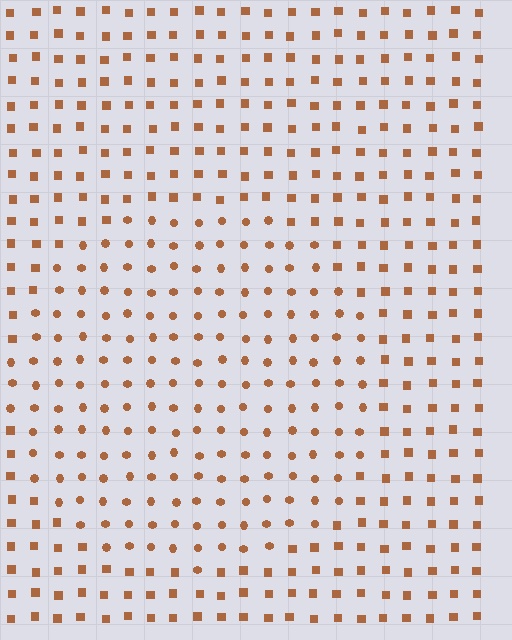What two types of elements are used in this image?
The image uses circles inside the circle region and squares outside it.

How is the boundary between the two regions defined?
The boundary is defined by a change in element shape: circles inside vs. squares outside. All elements share the same color and spacing.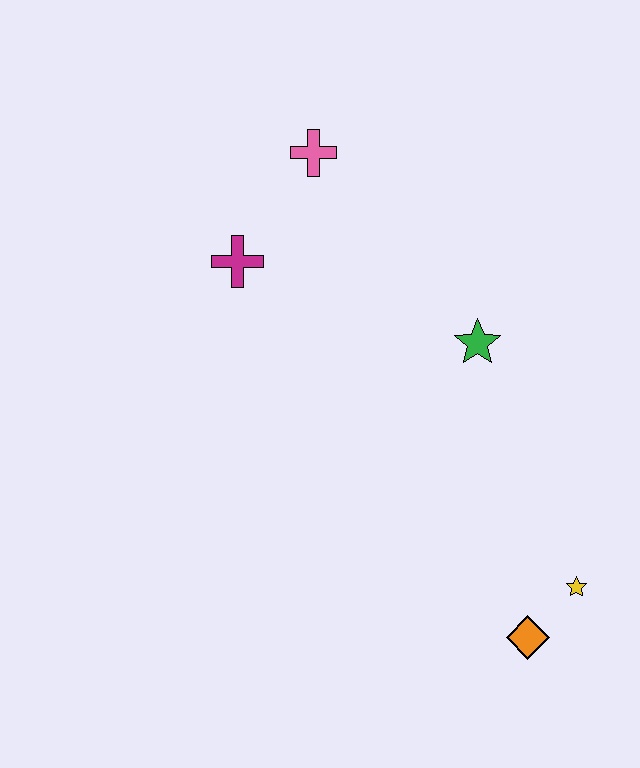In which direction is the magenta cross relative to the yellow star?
The magenta cross is to the left of the yellow star.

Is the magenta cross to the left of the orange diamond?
Yes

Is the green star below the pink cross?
Yes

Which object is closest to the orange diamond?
The yellow star is closest to the orange diamond.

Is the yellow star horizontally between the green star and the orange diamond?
No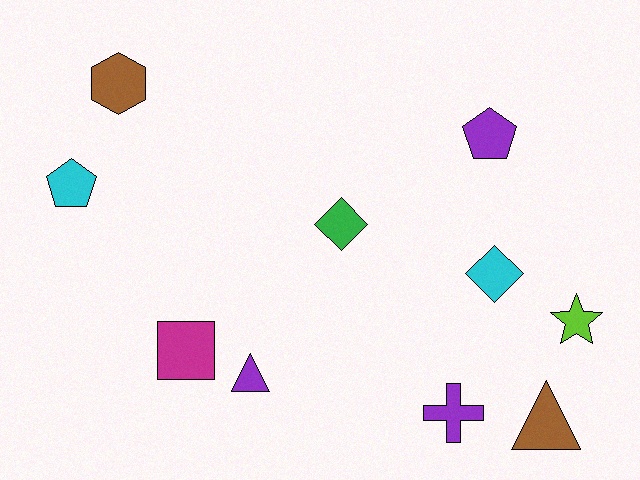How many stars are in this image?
There is 1 star.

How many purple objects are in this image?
There are 3 purple objects.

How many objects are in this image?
There are 10 objects.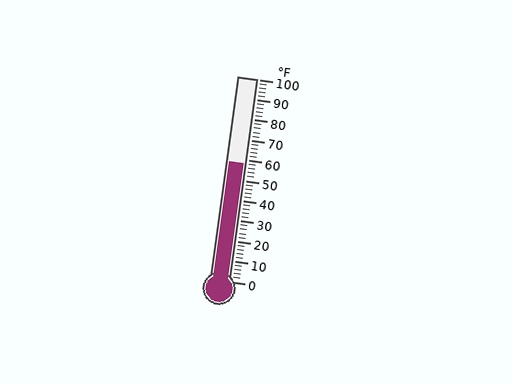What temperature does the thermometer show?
The thermometer shows approximately 58°F.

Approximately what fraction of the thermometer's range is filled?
The thermometer is filled to approximately 60% of its range.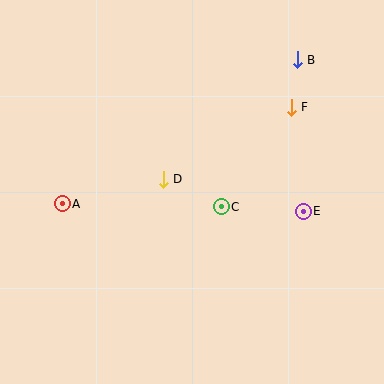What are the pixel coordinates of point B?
Point B is at (297, 60).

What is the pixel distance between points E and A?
The distance between E and A is 241 pixels.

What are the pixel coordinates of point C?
Point C is at (221, 207).